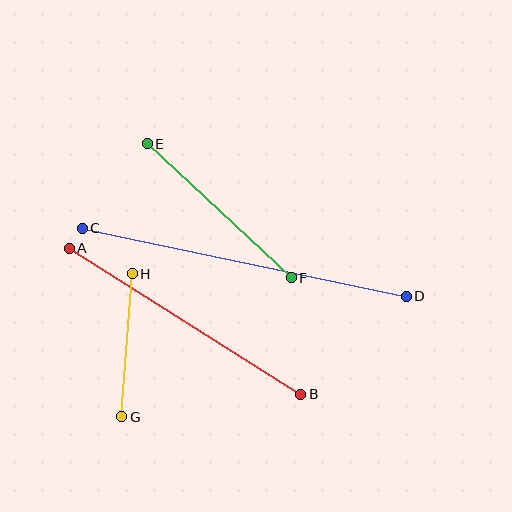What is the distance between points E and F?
The distance is approximately 197 pixels.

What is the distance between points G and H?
The distance is approximately 143 pixels.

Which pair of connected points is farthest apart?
Points C and D are farthest apart.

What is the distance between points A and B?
The distance is approximately 274 pixels.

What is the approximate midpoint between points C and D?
The midpoint is at approximately (244, 262) pixels.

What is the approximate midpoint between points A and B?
The midpoint is at approximately (185, 321) pixels.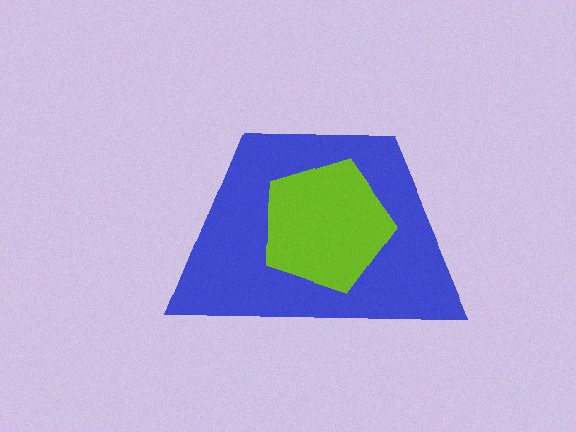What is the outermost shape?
The blue trapezoid.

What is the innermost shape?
The lime pentagon.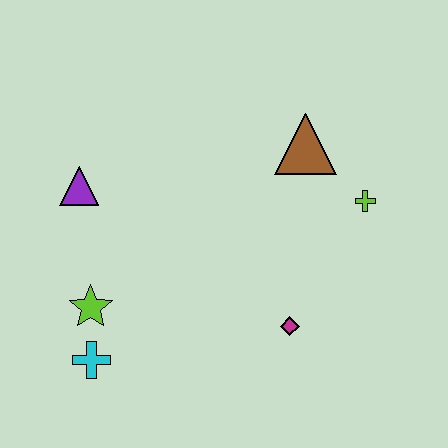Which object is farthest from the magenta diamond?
The purple triangle is farthest from the magenta diamond.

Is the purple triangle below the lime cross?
No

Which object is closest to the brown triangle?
The lime cross is closest to the brown triangle.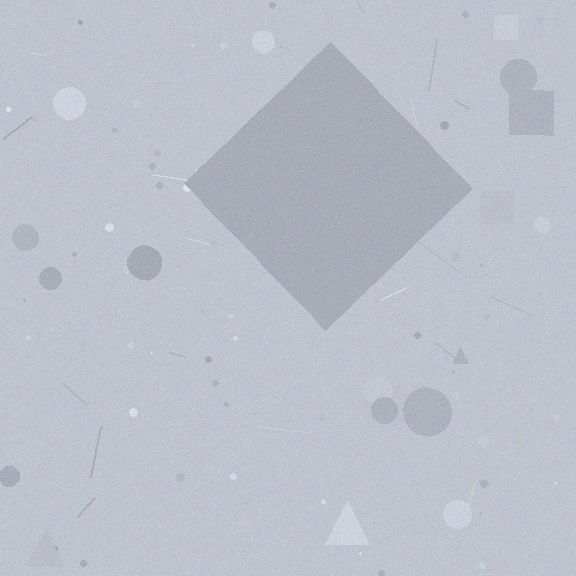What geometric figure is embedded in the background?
A diamond is embedded in the background.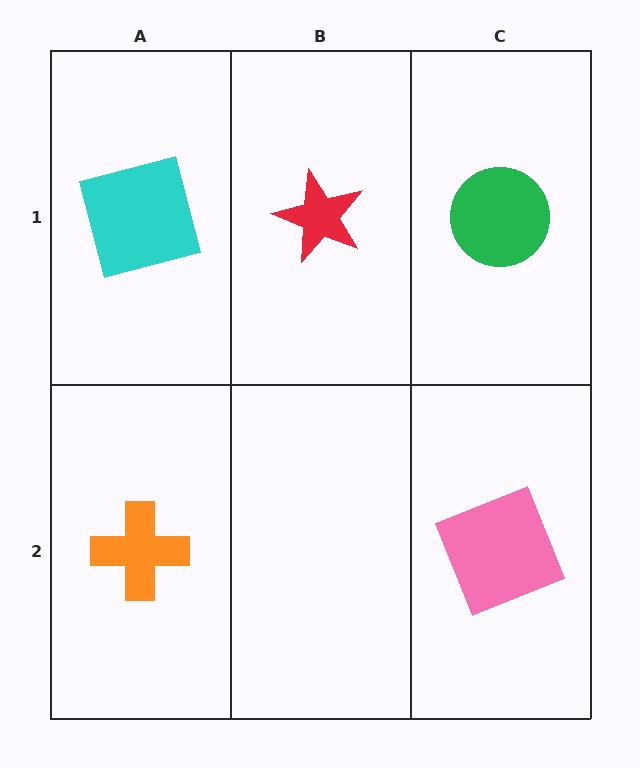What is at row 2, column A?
An orange cross.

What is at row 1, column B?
A red star.